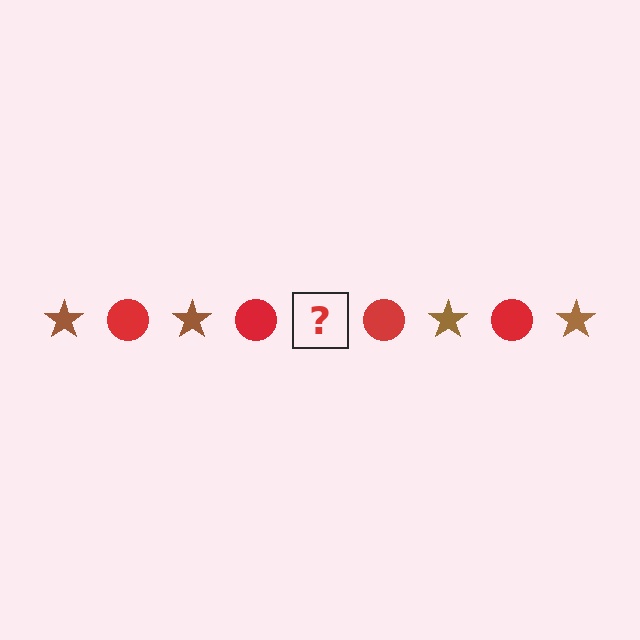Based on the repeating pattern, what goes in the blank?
The blank should be a brown star.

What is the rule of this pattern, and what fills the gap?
The rule is that the pattern alternates between brown star and red circle. The gap should be filled with a brown star.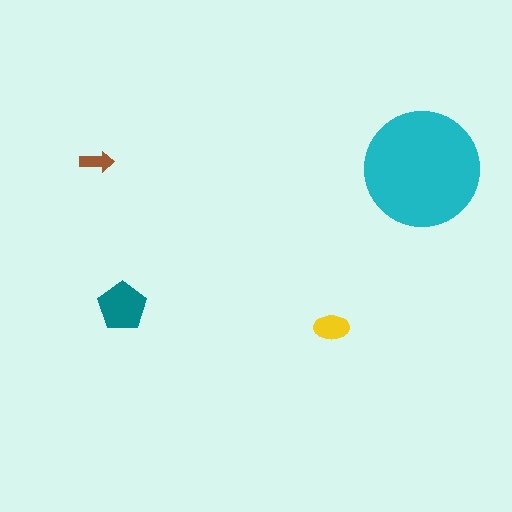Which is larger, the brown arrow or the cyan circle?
The cyan circle.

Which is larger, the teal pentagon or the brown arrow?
The teal pentagon.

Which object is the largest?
The cyan circle.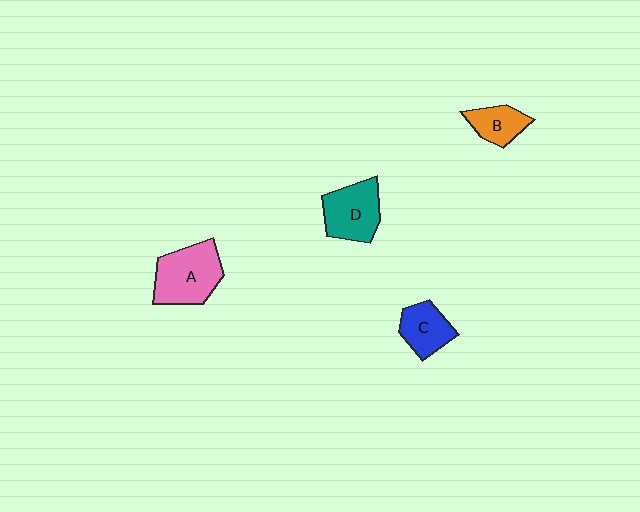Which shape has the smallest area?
Shape B (orange).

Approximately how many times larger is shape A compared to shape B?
Approximately 1.9 times.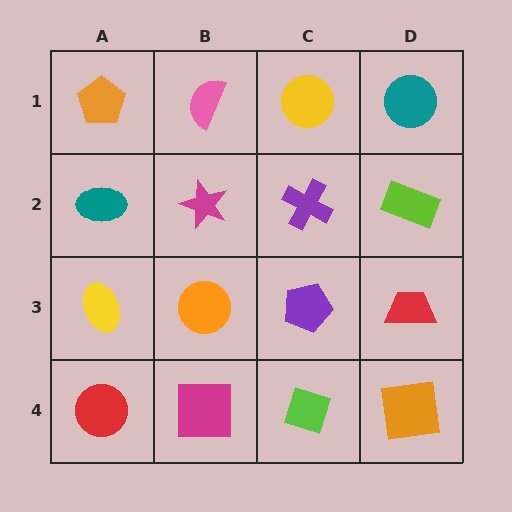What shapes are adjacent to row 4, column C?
A purple pentagon (row 3, column C), a magenta square (row 4, column B), an orange square (row 4, column D).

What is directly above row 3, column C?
A purple cross.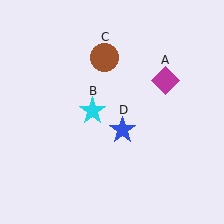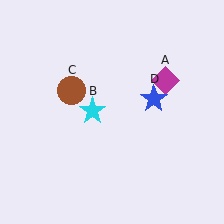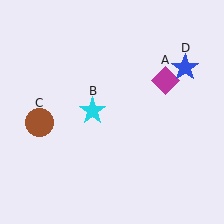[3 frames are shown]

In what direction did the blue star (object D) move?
The blue star (object D) moved up and to the right.